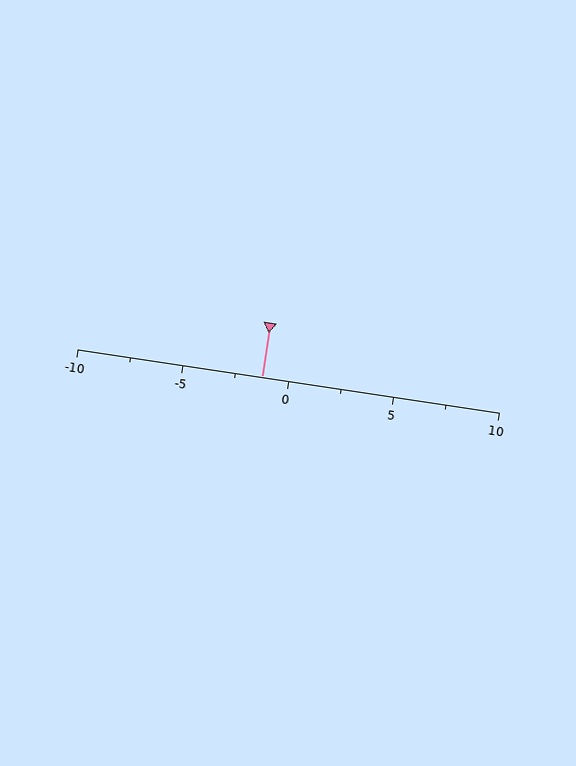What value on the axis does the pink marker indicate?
The marker indicates approximately -1.2.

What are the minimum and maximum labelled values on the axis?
The axis runs from -10 to 10.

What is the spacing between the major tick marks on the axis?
The major ticks are spaced 5 apart.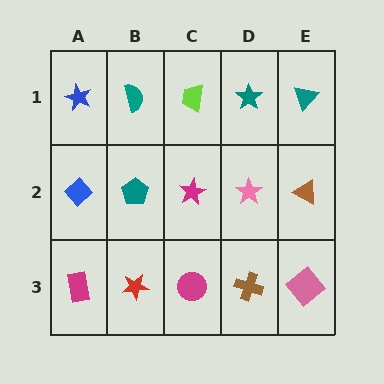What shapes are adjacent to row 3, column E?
A brown triangle (row 2, column E), a brown cross (row 3, column D).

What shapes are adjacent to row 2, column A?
A blue star (row 1, column A), a magenta rectangle (row 3, column A), a teal pentagon (row 2, column B).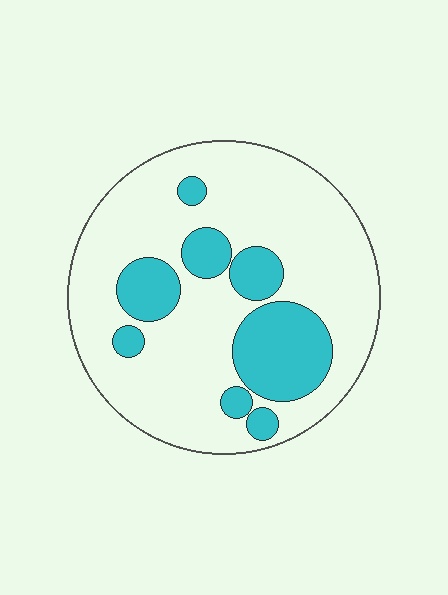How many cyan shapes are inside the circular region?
8.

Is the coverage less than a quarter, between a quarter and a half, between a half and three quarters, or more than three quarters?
Less than a quarter.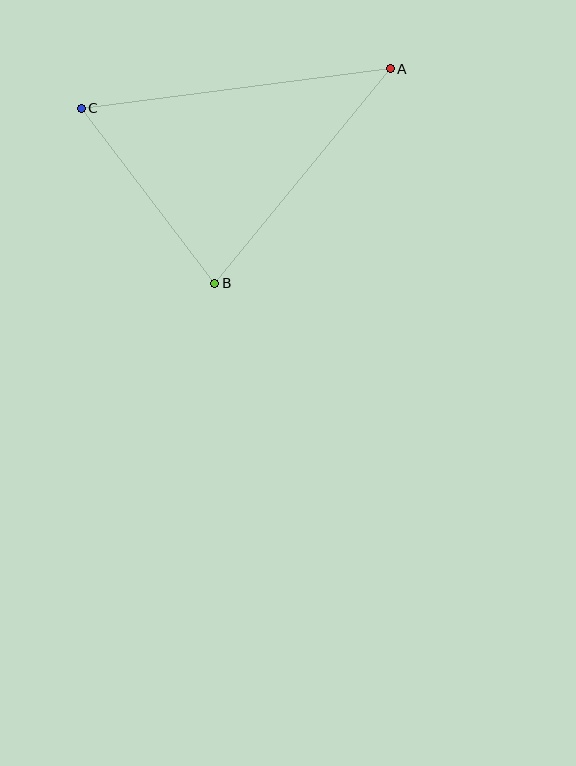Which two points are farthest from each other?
Points A and C are farthest from each other.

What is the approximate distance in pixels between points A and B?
The distance between A and B is approximately 277 pixels.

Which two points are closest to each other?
Points B and C are closest to each other.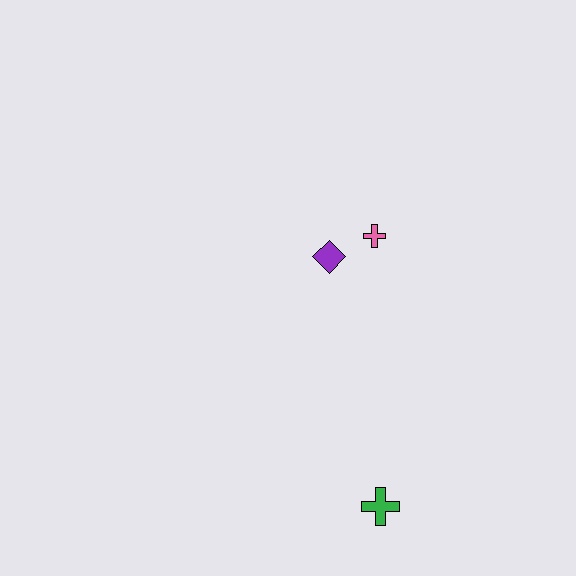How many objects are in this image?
There are 3 objects.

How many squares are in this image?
There are no squares.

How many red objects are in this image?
There are no red objects.